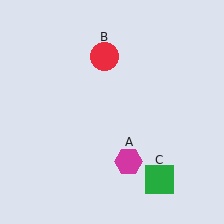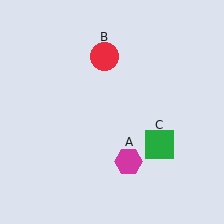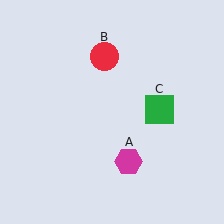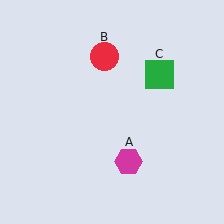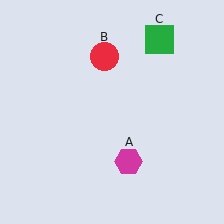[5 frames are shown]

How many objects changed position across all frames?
1 object changed position: green square (object C).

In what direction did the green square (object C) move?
The green square (object C) moved up.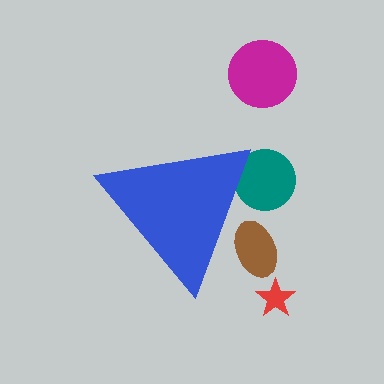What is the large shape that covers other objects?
A blue triangle.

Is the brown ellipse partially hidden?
Yes, the brown ellipse is partially hidden behind the blue triangle.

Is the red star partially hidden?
No, the red star is fully visible.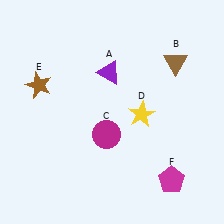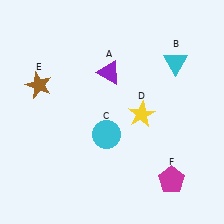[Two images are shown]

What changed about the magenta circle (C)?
In Image 1, C is magenta. In Image 2, it changed to cyan.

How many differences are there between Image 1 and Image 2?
There are 2 differences between the two images.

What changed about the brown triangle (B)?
In Image 1, B is brown. In Image 2, it changed to cyan.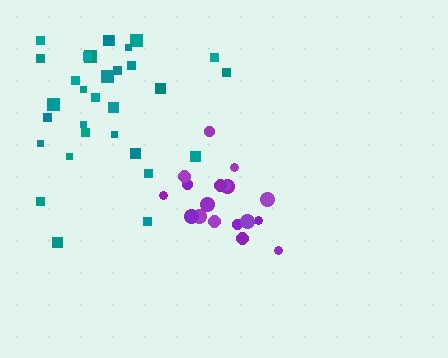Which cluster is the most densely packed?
Purple.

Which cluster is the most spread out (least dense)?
Teal.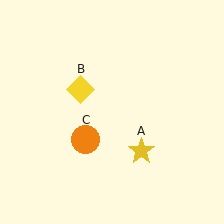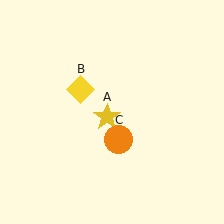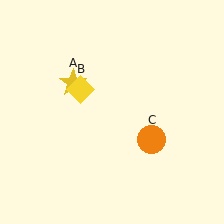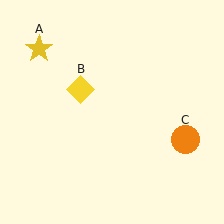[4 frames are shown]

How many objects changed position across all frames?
2 objects changed position: yellow star (object A), orange circle (object C).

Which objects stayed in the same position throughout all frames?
Yellow diamond (object B) remained stationary.